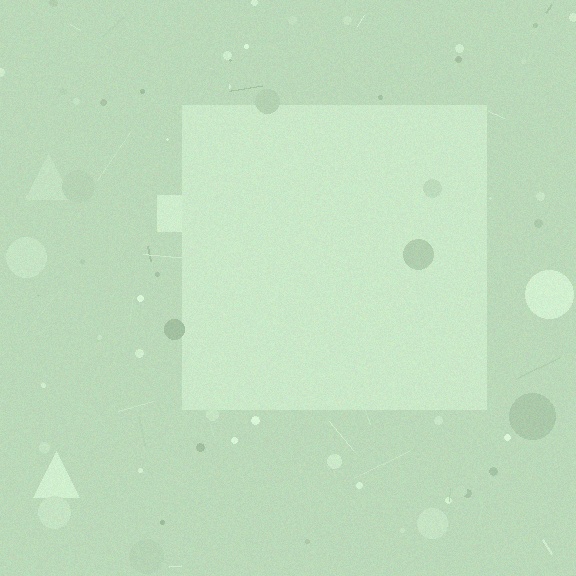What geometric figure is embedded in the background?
A square is embedded in the background.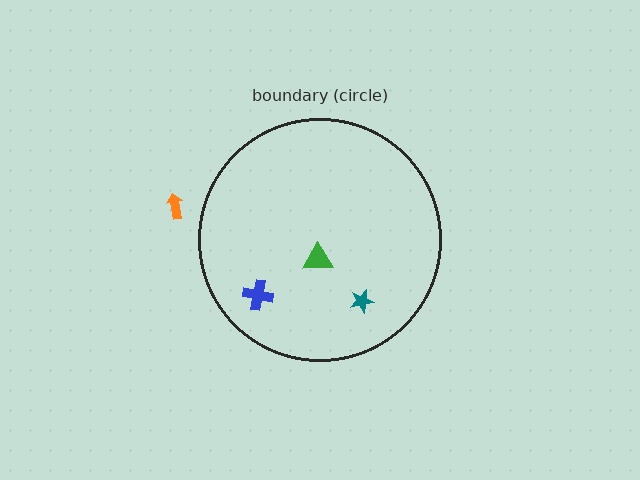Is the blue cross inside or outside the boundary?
Inside.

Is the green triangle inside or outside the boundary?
Inside.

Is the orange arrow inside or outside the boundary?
Outside.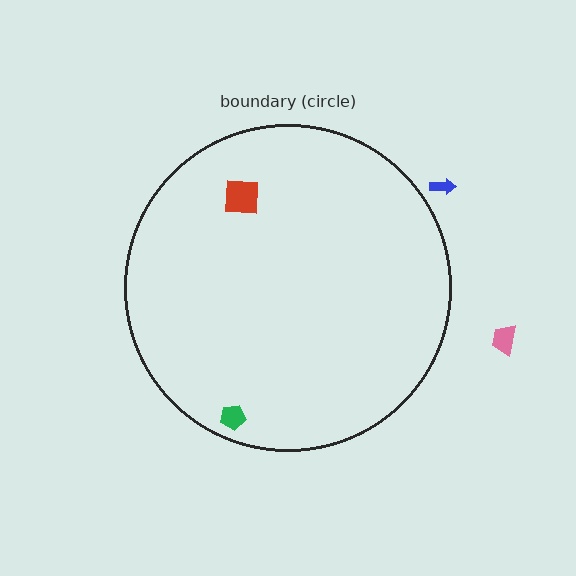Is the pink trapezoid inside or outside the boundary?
Outside.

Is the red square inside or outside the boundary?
Inside.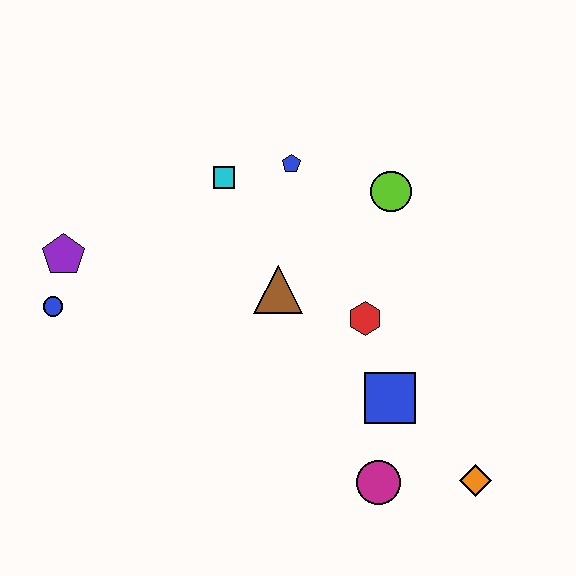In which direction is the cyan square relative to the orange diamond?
The cyan square is above the orange diamond.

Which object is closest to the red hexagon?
The blue square is closest to the red hexagon.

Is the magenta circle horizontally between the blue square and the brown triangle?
Yes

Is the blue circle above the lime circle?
No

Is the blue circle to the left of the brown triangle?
Yes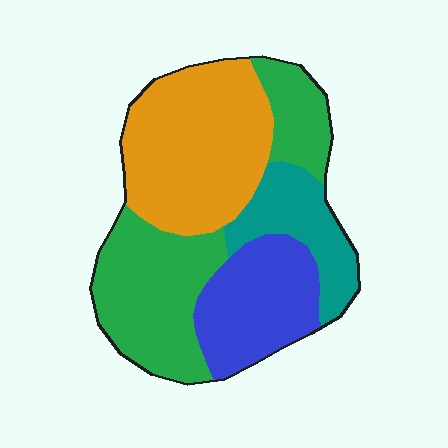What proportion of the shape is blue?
Blue takes up about one fifth (1/5) of the shape.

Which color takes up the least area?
Teal, at roughly 15%.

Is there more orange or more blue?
Orange.